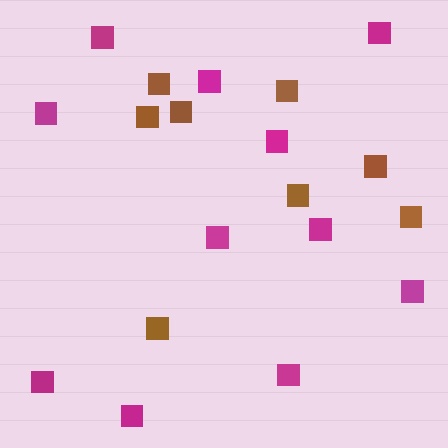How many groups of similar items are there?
There are 2 groups: one group of brown squares (8) and one group of magenta squares (11).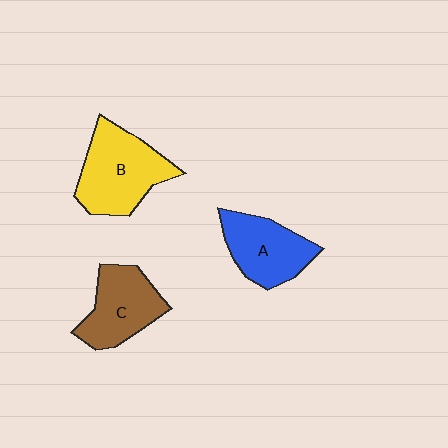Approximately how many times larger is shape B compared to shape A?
Approximately 1.3 times.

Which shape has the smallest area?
Shape A (blue).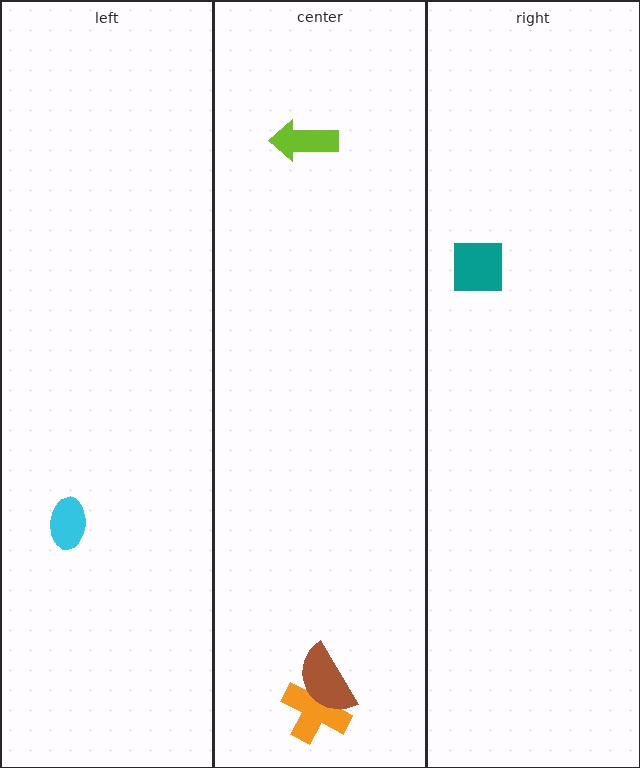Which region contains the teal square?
The right region.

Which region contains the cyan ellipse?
The left region.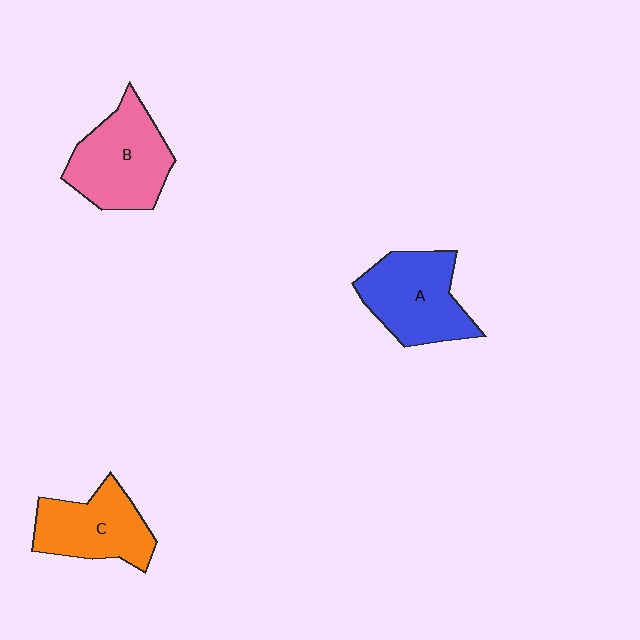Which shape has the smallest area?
Shape C (orange).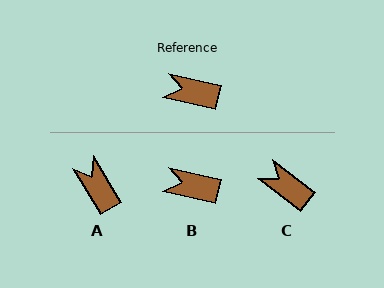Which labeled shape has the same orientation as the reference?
B.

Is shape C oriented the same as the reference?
No, it is off by about 25 degrees.